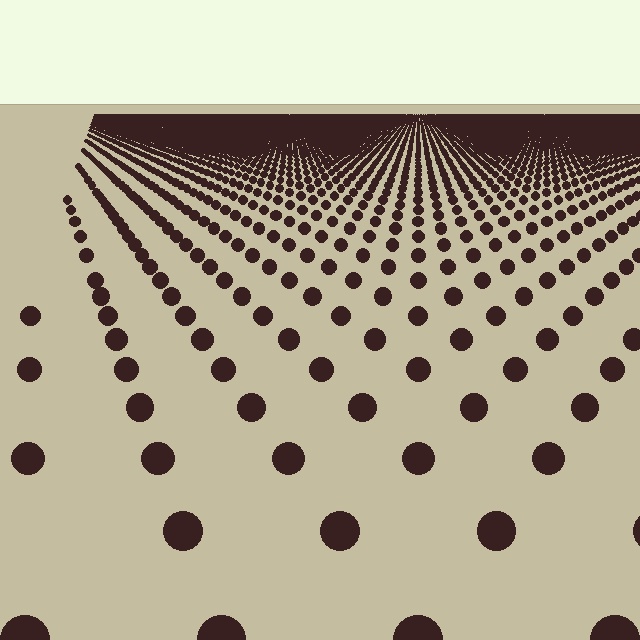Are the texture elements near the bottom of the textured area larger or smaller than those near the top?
Larger. Near the bottom, elements are closer to the viewer and appear at a bigger on-screen size.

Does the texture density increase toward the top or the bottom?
Density increases toward the top.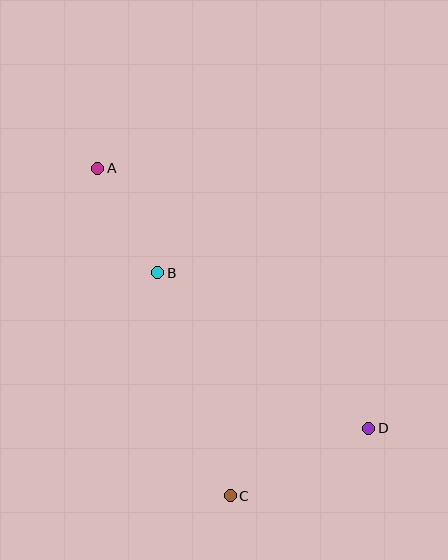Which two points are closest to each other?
Points A and B are closest to each other.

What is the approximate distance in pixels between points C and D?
The distance between C and D is approximately 154 pixels.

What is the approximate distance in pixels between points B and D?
The distance between B and D is approximately 262 pixels.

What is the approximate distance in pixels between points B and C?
The distance between B and C is approximately 234 pixels.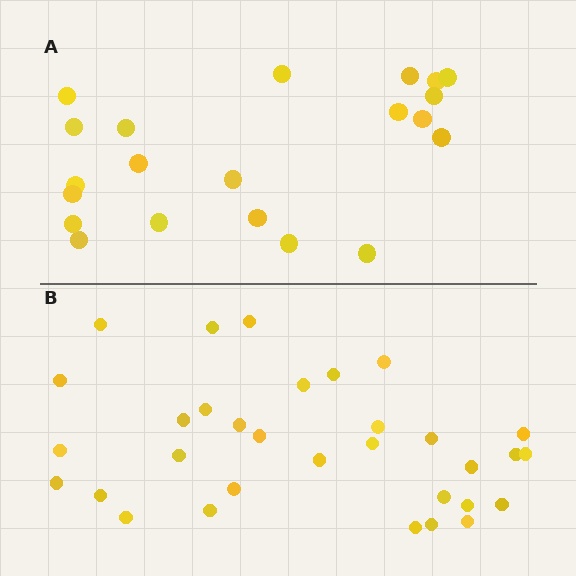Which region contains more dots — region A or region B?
Region B (the bottom region) has more dots.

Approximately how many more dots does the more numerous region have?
Region B has roughly 12 or so more dots than region A.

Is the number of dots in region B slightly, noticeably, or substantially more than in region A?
Region B has substantially more. The ratio is roughly 1.5 to 1.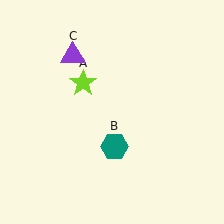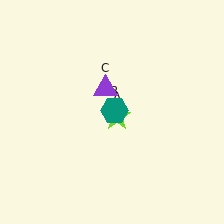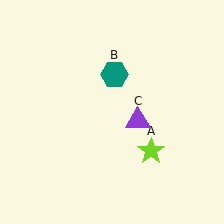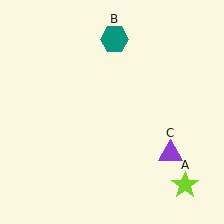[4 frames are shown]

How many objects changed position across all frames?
3 objects changed position: lime star (object A), teal hexagon (object B), purple triangle (object C).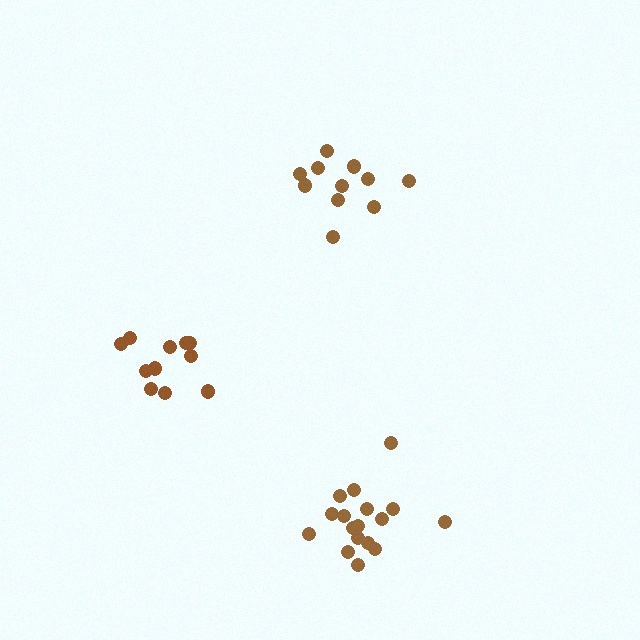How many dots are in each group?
Group 1: 11 dots, Group 2: 17 dots, Group 3: 11 dots (39 total).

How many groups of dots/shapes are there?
There are 3 groups.